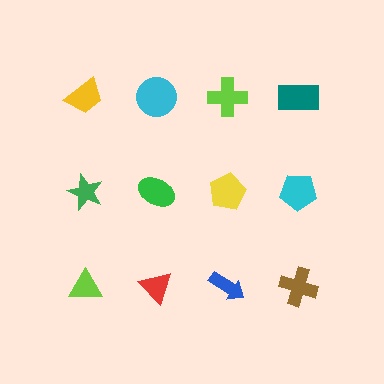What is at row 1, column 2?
A cyan circle.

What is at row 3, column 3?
A blue arrow.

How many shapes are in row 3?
4 shapes.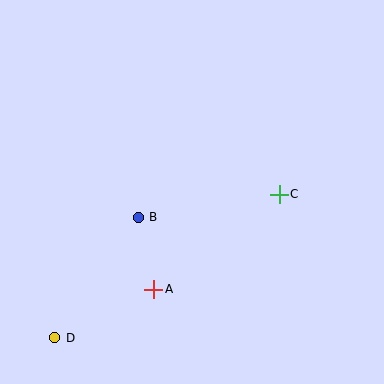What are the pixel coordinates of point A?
Point A is at (154, 289).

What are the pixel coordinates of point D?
Point D is at (55, 338).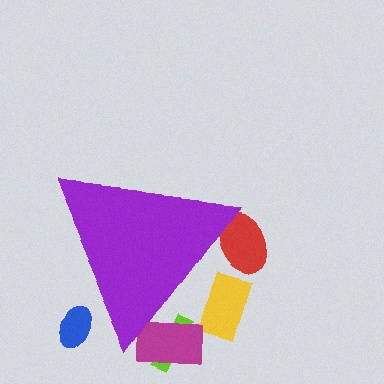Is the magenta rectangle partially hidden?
Yes, the magenta rectangle is partially hidden behind the purple triangle.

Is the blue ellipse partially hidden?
Yes, the blue ellipse is partially hidden behind the purple triangle.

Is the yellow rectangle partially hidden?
Yes, the yellow rectangle is partially hidden behind the purple triangle.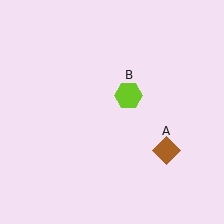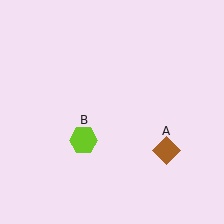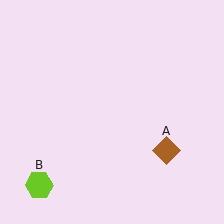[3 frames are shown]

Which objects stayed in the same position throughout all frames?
Brown diamond (object A) remained stationary.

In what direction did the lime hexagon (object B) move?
The lime hexagon (object B) moved down and to the left.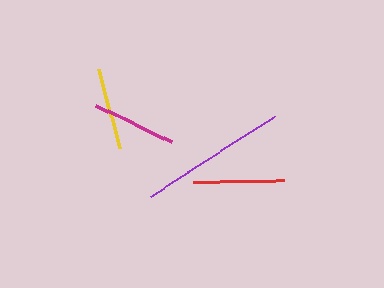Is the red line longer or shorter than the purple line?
The purple line is longer than the red line.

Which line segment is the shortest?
The yellow line is the shortest at approximately 82 pixels.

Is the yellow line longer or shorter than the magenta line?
The magenta line is longer than the yellow line.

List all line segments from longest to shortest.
From longest to shortest: purple, red, magenta, yellow.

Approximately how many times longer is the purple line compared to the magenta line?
The purple line is approximately 1.8 times the length of the magenta line.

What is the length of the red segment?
The red segment is approximately 91 pixels long.